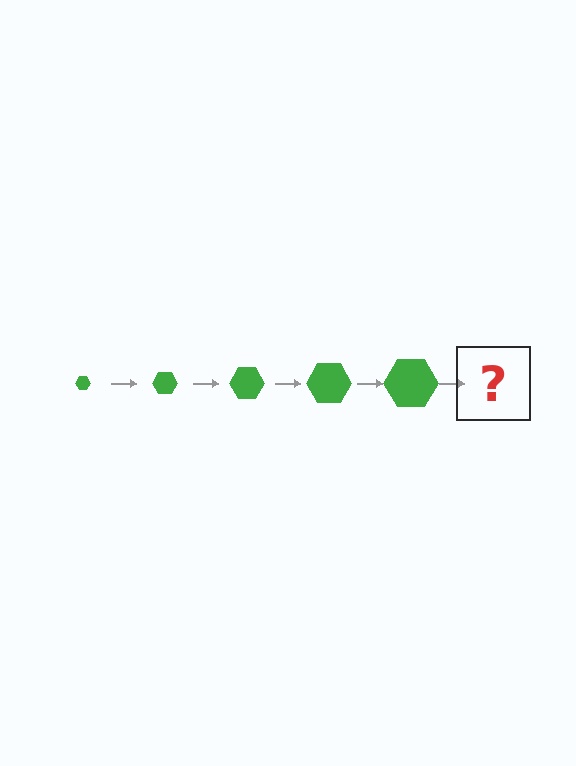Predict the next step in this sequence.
The next step is a green hexagon, larger than the previous one.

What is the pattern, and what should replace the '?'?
The pattern is that the hexagon gets progressively larger each step. The '?' should be a green hexagon, larger than the previous one.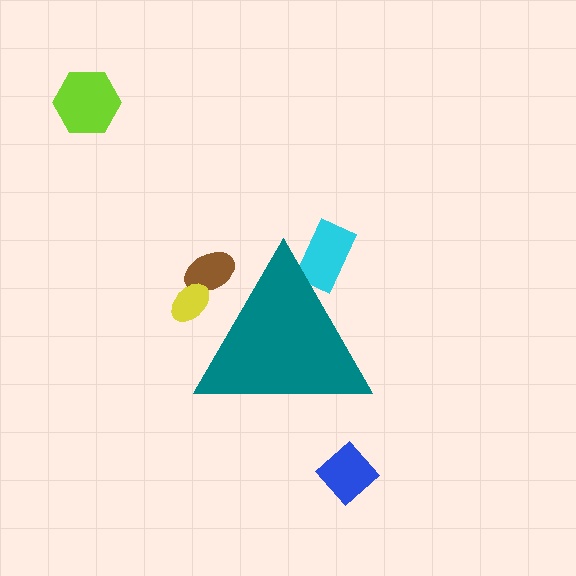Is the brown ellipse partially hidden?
Yes, the brown ellipse is partially hidden behind the teal triangle.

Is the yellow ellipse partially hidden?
Yes, the yellow ellipse is partially hidden behind the teal triangle.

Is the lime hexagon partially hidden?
No, the lime hexagon is fully visible.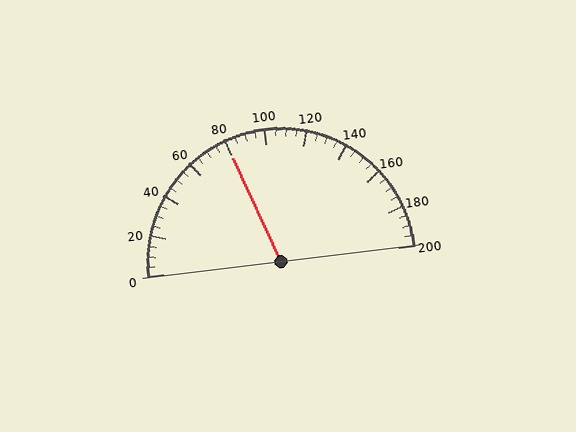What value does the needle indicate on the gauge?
The needle indicates approximately 80.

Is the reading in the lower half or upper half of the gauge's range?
The reading is in the lower half of the range (0 to 200).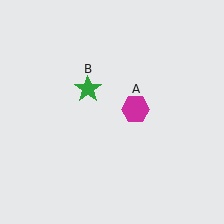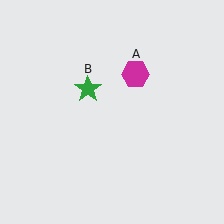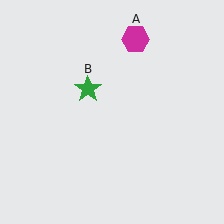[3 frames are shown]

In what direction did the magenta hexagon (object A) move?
The magenta hexagon (object A) moved up.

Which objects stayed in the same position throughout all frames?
Green star (object B) remained stationary.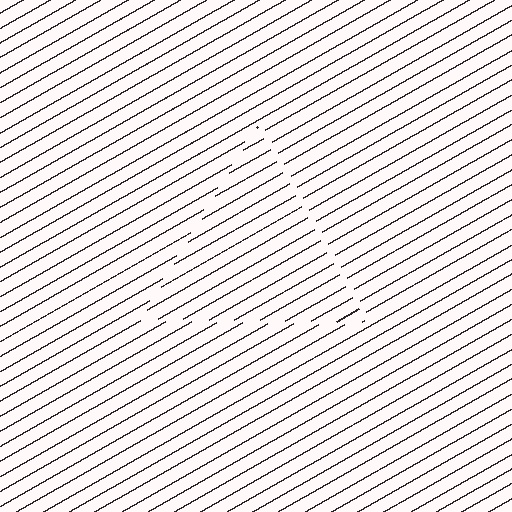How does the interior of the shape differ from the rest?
The interior of the shape contains the same grating, shifted by half a period — the contour is defined by the phase discontinuity where line-ends from the inner and outer gratings abut.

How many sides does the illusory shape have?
3 sides — the line-ends trace a triangle.